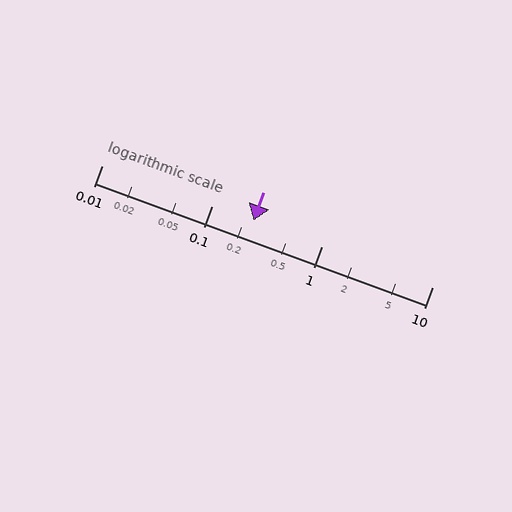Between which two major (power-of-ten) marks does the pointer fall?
The pointer is between 0.1 and 1.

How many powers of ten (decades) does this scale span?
The scale spans 3 decades, from 0.01 to 10.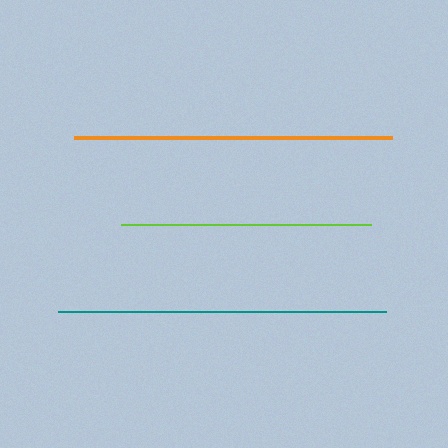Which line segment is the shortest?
The lime line is the shortest at approximately 250 pixels.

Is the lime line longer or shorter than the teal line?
The teal line is longer than the lime line.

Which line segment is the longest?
The teal line is the longest at approximately 328 pixels.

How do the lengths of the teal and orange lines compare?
The teal and orange lines are approximately the same length.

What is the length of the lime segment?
The lime segment is approximately 250 pixels long.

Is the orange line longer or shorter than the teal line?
The teal line is longer than the orange line.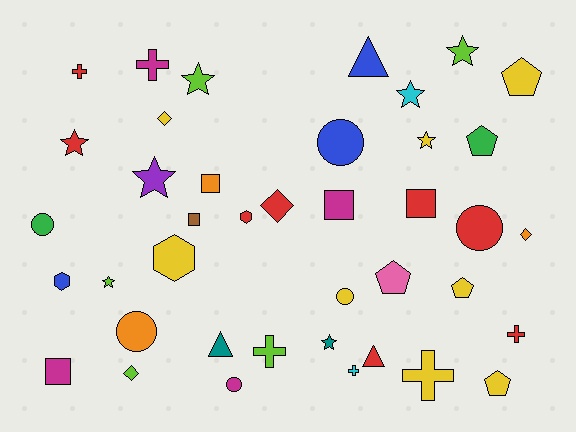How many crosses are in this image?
There are 6 crosses.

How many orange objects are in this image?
There are 3 orange objects.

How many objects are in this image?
There are 40 objects.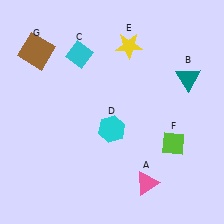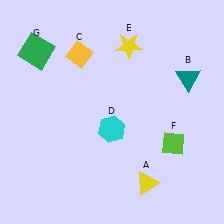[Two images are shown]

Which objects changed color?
A changed from pink to yellow. C changed from cyan to yellow. G changed from brown to green.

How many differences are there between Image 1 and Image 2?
There are 3 differences between the two images.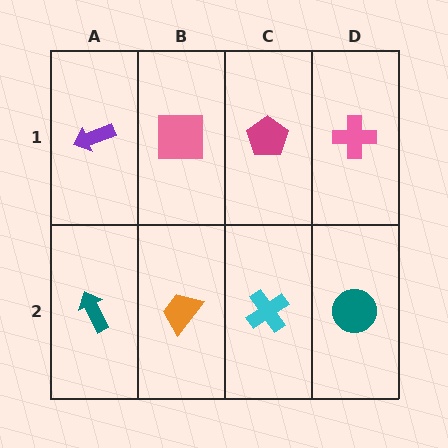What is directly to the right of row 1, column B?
A magenta pentagon.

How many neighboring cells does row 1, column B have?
3.